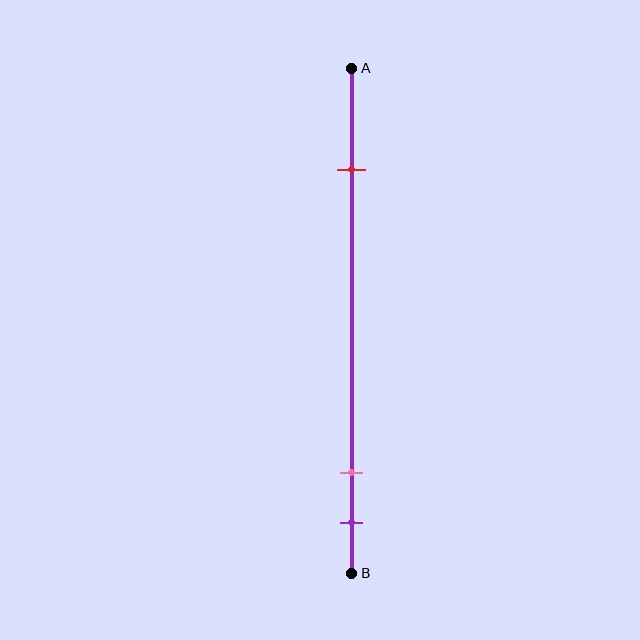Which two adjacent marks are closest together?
The pink and purple marks are the closest adjacent pair.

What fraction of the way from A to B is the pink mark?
The pink mark is approximately 80% (0.8) of the way from A to B.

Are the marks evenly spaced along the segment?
No, the marks are not evenly spaced.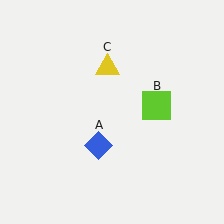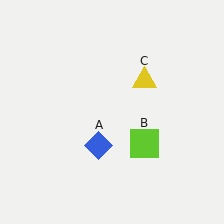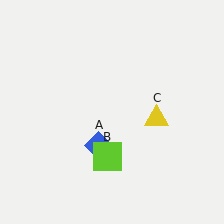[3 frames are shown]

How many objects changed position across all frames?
2 objects changed position: lime square (object B), yellow triangle (object C).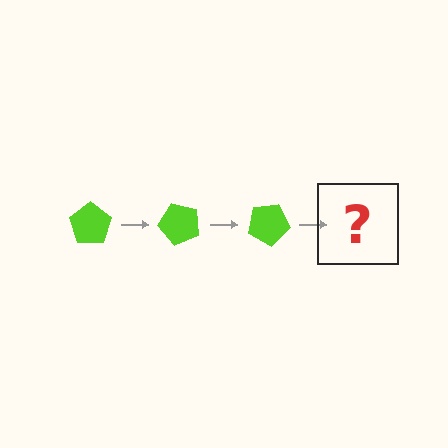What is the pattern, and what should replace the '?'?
The pattern is that the pentagon rotates 50 degrees each step. The '?' should be a lime pentagon rotated 150 degrees.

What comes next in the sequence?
The next element should be a lime pentagon rotated 150 degrees.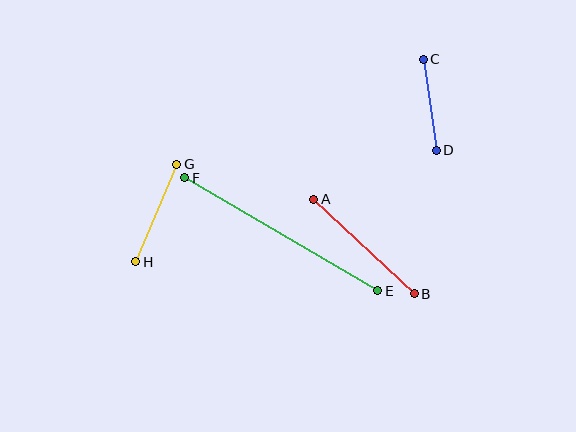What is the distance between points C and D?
The distance is approximately 92 pixels.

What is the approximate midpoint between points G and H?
The midpoint is at approximately (156, 213) pixels.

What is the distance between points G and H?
The distance is approximately 106 pixels.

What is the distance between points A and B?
The distance is approximately 138 pixels.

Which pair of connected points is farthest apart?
Points E and F are farthest apart.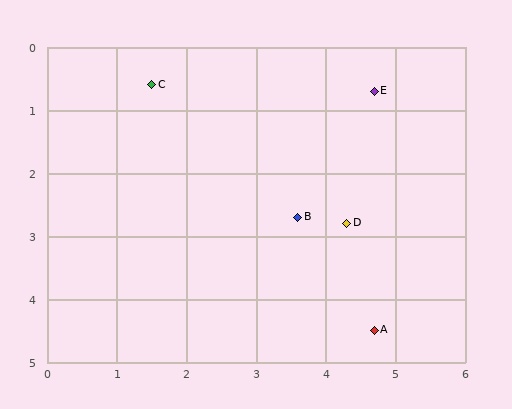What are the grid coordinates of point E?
Point E is at approximately (4.7, 0.7).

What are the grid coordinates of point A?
Point A is at approximately (4.7, 4.5).